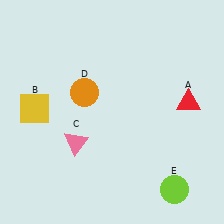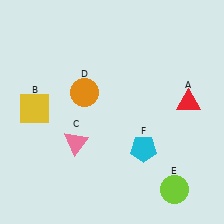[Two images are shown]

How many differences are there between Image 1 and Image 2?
There is 1 difference between the two images.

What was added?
A cyan pentagon (F) was added in Image 2.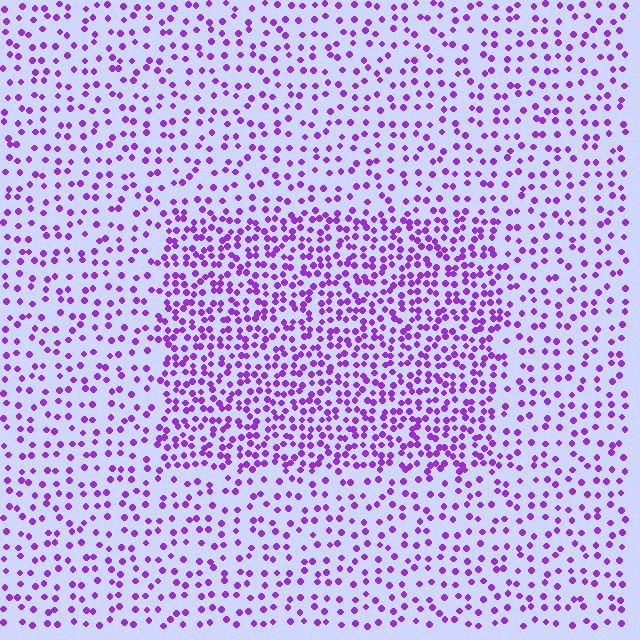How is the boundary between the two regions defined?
The boundary is defined by a change in element density (approximately 2.0x ratio). All elements are the same color, size, and shape.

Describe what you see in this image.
The image contains small purple elements arranged at two different densities. A rectangle-shaped region is visible where the elements are more densely packed than the surrounding area.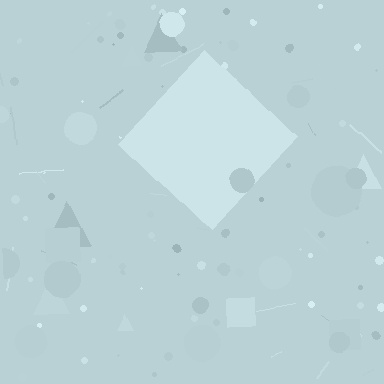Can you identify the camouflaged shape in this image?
The camouflaged shape is a diamond.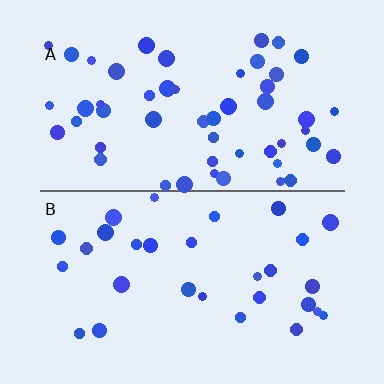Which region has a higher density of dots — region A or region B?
A (the top).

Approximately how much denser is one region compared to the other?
Approximately 1.7× — region A over region B.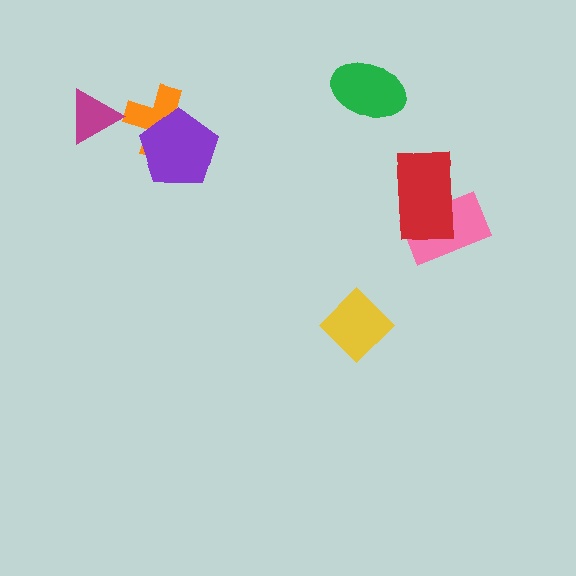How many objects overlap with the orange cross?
1 object overlaps with the orange cross.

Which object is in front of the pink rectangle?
The red rectangle is in front of the pink rectangle.